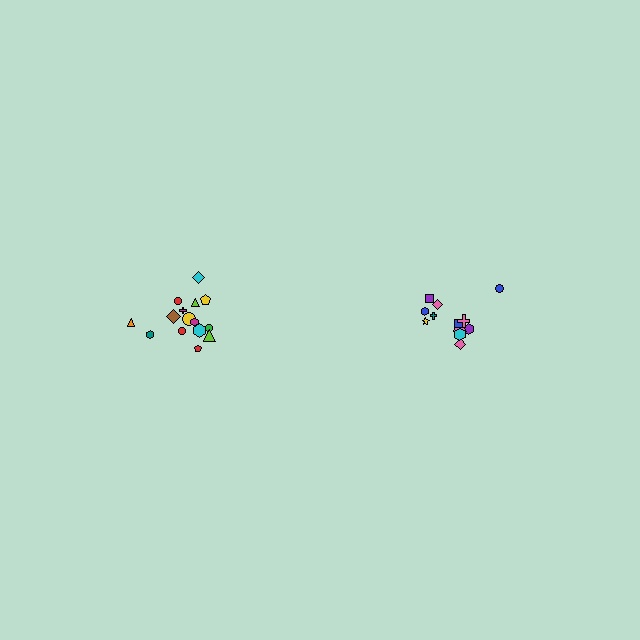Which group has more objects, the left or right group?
The left group.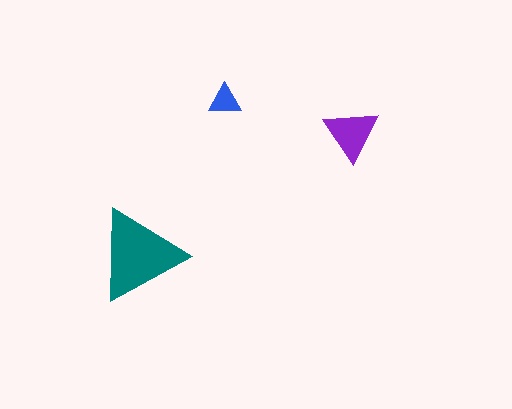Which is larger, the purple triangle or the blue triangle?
The purple one.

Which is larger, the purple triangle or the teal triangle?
The teal one.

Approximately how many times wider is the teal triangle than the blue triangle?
About 3 times wider.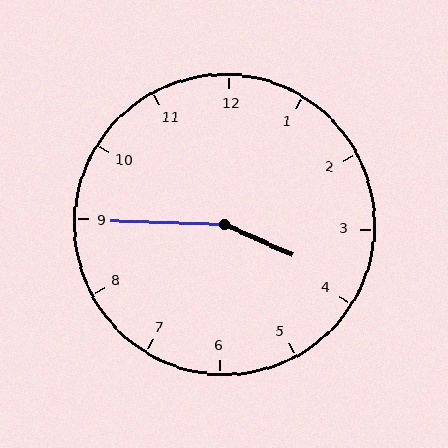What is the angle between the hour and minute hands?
Approximately 158 degrees.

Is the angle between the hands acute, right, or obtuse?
It is obtuse.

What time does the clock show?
3:45.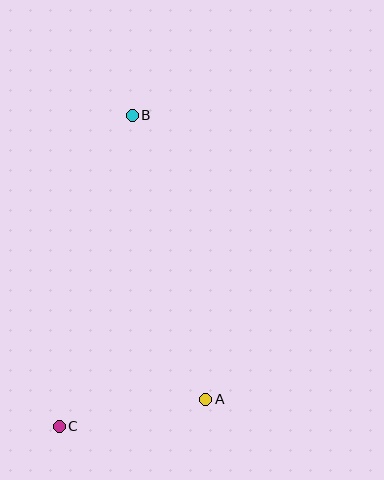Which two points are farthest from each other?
Points B and C are farthest from each other.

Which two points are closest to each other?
Points A and C are closest to each other.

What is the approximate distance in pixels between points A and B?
The distance between A and B is approximately 293 pixels.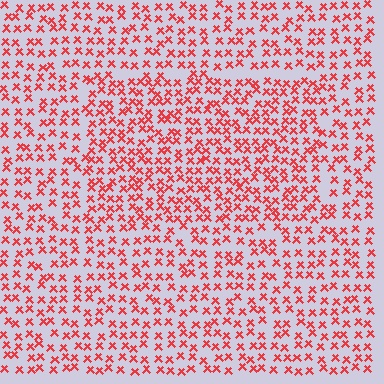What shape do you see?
I see a rectangle.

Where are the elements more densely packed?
The elements are more densely packed inside the rectangle boundary.